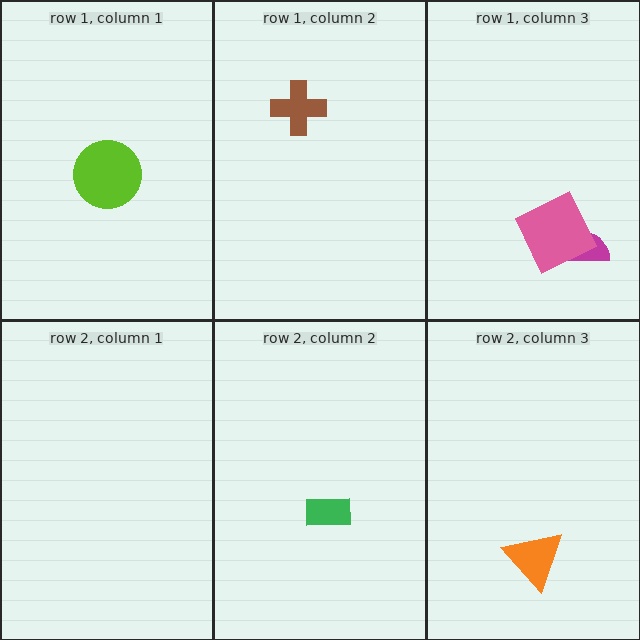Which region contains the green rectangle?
The row 2, column 2 region.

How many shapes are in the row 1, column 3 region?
2.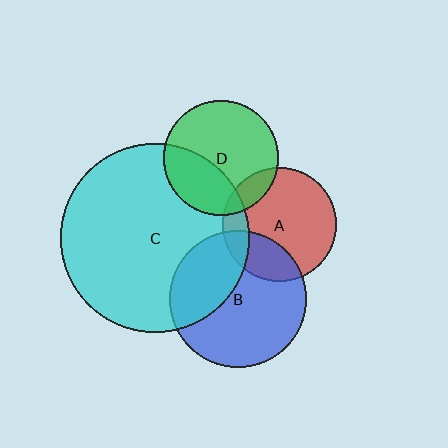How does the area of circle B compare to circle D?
Approximately 1.4 times.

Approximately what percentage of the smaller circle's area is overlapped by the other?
Approximately 15%.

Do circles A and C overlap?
Yes.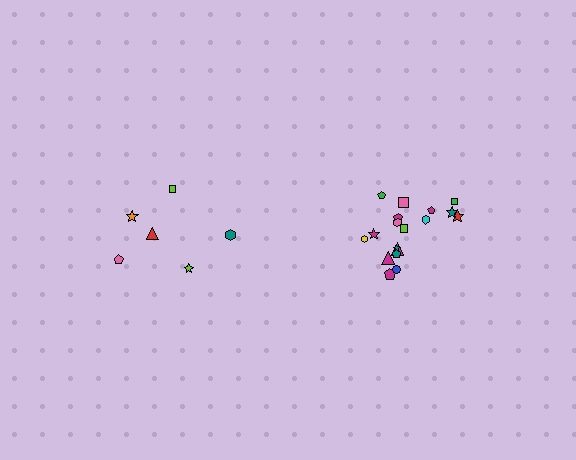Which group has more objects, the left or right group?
The right group.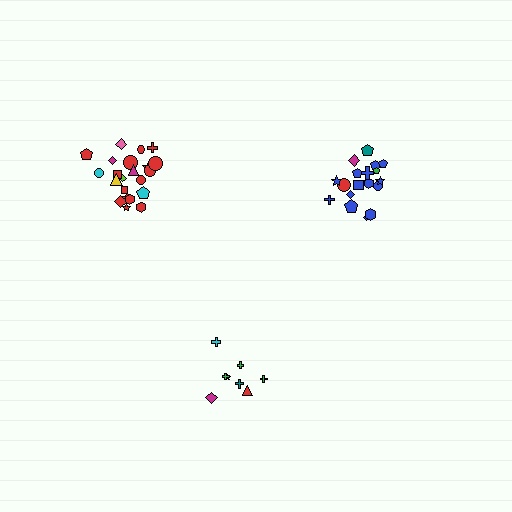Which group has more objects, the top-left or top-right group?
The top-left group.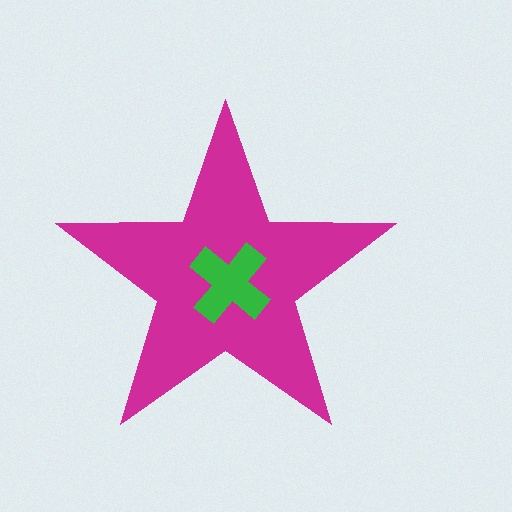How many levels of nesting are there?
2.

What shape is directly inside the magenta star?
The green cross.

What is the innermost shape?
The green cross.